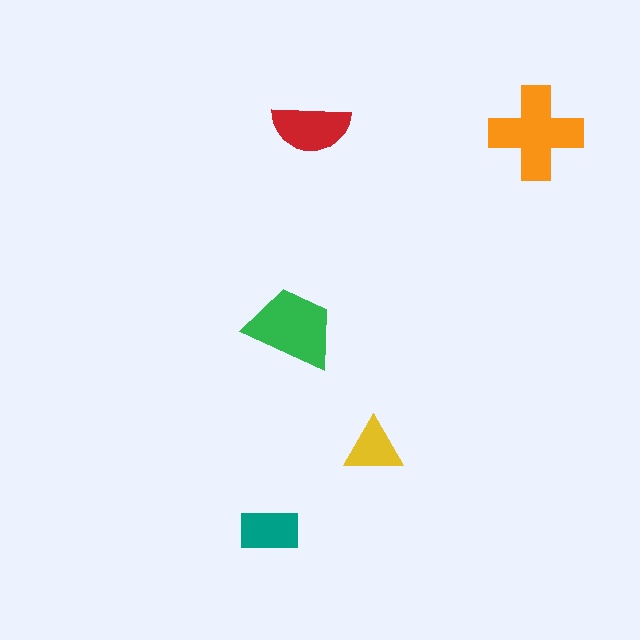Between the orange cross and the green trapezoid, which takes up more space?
The orange cross.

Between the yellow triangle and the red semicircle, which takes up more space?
The red semicircle.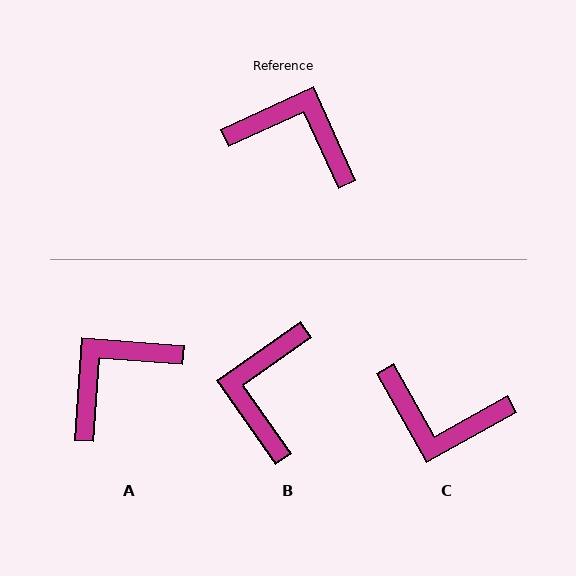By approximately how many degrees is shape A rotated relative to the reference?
Approximately 61 degrees counter-clockwise.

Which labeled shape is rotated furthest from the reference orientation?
C, about 175 degrees away.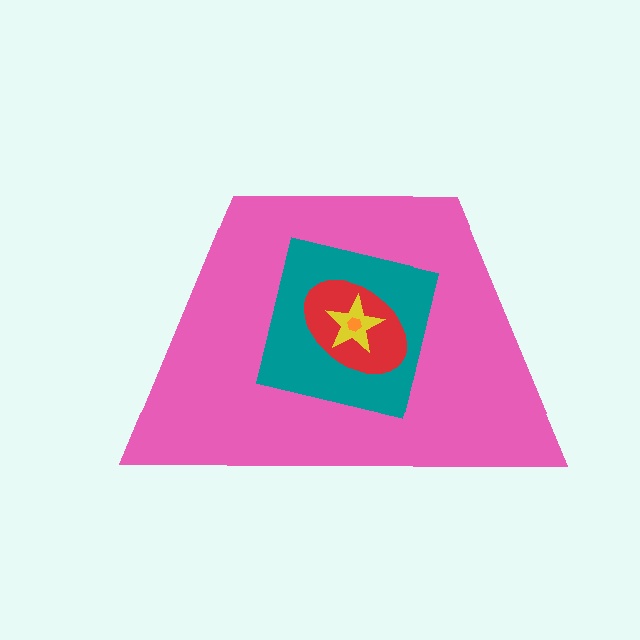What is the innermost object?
The orange hexagon.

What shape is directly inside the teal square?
The red ellipse.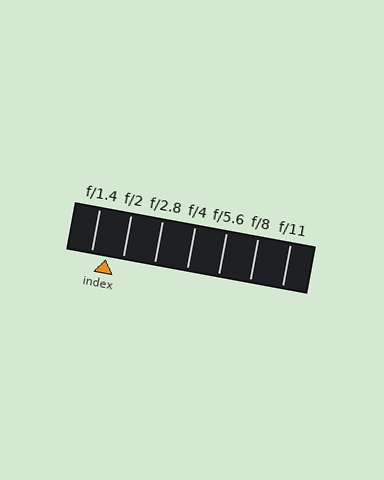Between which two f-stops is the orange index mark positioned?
The index mark is between f/1.4 and f/2.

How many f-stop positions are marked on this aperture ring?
There are 7 f-stop positions marked.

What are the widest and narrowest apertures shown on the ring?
The widest aperture shown is f/1.4 and the narrowest is f/11.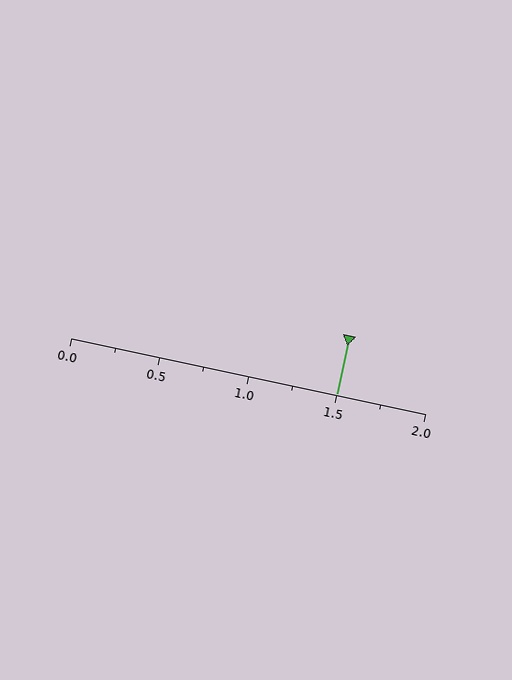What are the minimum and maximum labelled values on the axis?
The axis runs from 0.0 to 2.0.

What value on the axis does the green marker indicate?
The marker indicates approximately 1.5.